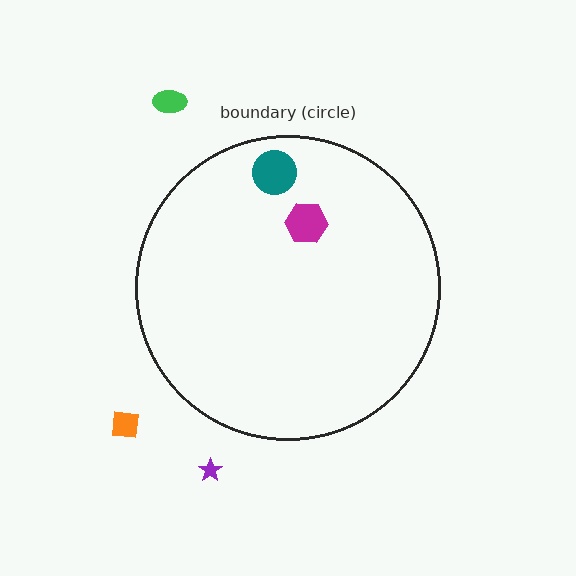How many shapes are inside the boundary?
2 inside, 3 outside.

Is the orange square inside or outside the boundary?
Outside.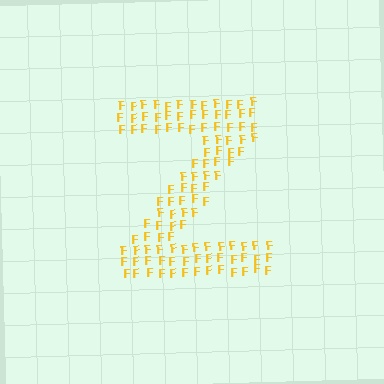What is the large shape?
The large shape is the letter Z.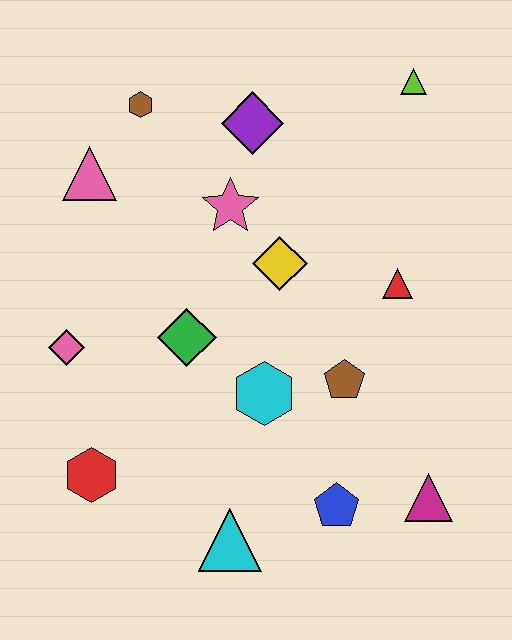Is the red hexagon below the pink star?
Yes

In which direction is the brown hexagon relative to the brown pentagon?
The brown hexagon is above the brown pentagon.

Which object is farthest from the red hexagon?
The lime triangle is farthest from the red hexagon.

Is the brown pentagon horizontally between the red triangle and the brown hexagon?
Yes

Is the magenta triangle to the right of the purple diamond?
Yes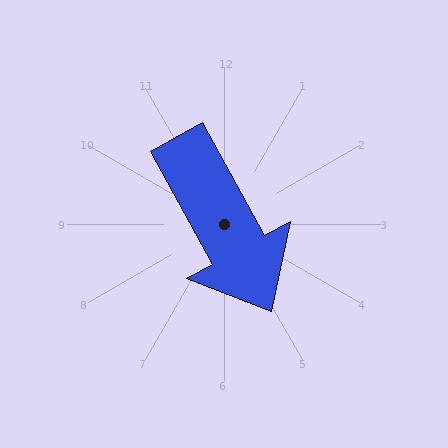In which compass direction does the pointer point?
Southeast.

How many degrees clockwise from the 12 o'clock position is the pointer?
Approximately 151 degrees.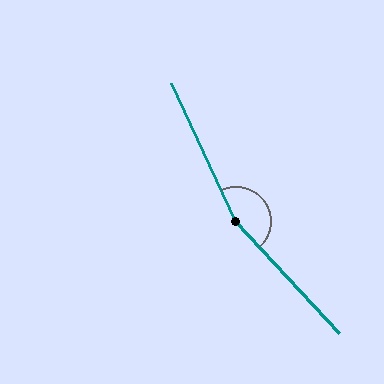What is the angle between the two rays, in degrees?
Approximately 162 degrees.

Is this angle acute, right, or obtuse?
It is obtuse.